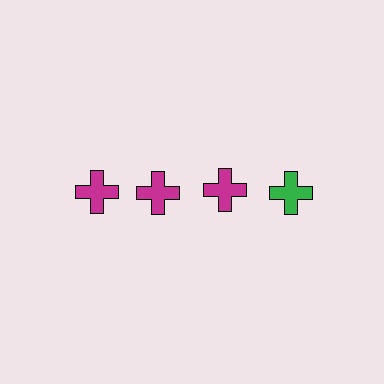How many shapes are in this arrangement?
There are 4 shapes arranged in a grid pattern.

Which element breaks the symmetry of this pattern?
The green cross in the top row, second from right column breaks the symmetry. All other shapes are magenta crosses.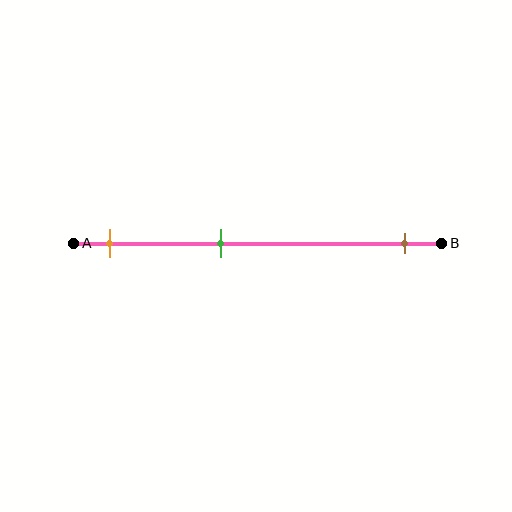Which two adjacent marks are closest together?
The orange and green marks are the closest adjacent pair.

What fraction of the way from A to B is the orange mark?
The orange mark is approximately 10% (0.1) of the way from A to B.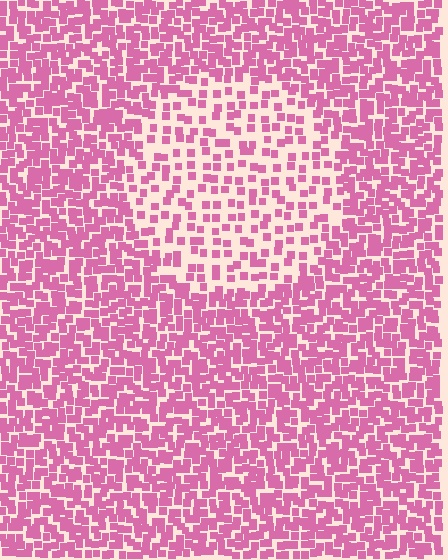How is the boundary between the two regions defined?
The boundary is defined by a change in element density (approximately 2.2x ratio). All elements are the same color, size, and shape.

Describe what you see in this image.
The image contains small pink elements arranged at two different densities. A circle-shaped region is visible where the elements are less densely packed than the surrounding area.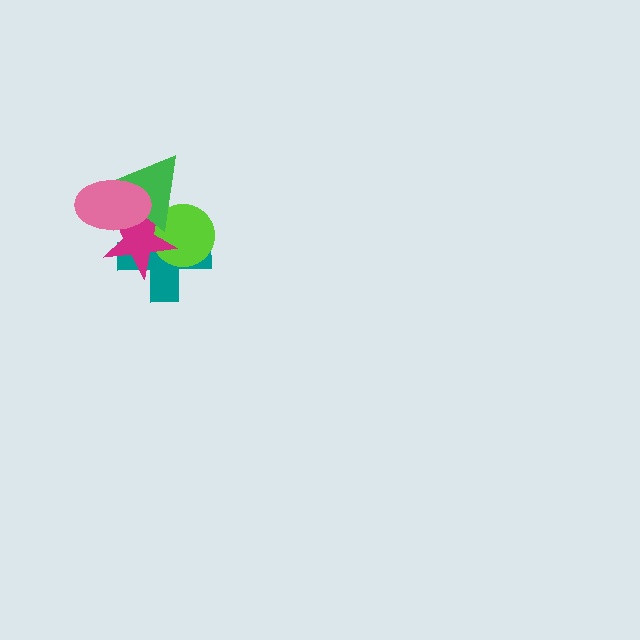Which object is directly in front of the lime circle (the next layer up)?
The magenta star is directly in front of the lime circle.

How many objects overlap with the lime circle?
3 objects overlap with the lime circle.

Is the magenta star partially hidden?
Yes, it is partially covered by another shape.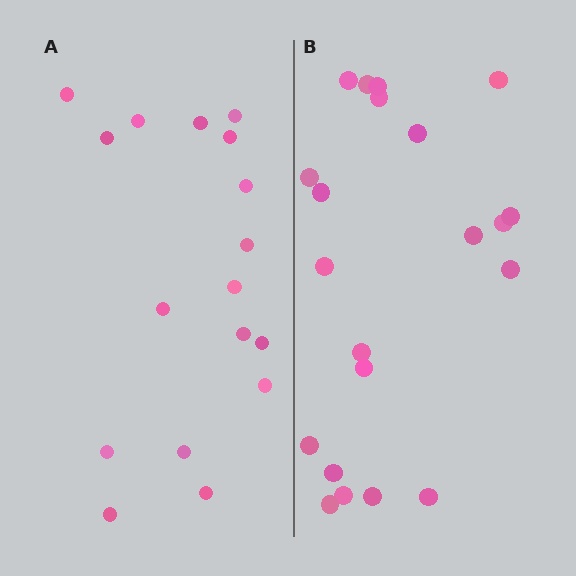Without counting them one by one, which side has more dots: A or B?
Region B (the right region) has more dots.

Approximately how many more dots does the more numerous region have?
Region B has about 4 more dots than region A.